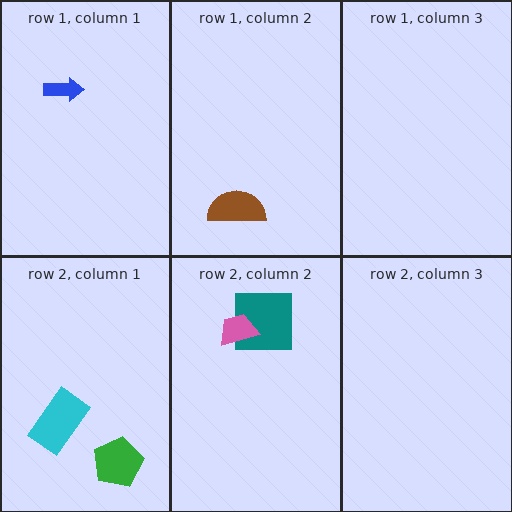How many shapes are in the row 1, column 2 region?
1.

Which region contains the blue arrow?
The row 1, column 1 region.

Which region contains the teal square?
The row 2, column 2 region.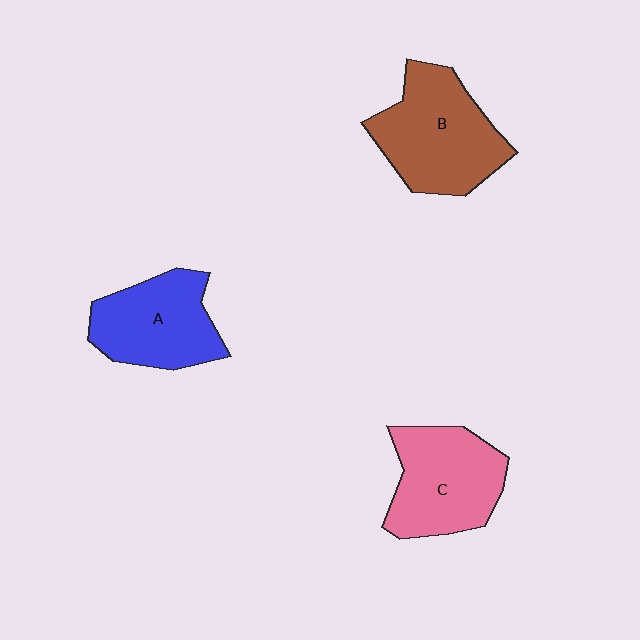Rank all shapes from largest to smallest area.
From largest to smallest: B (brown), C (pink), A (blue).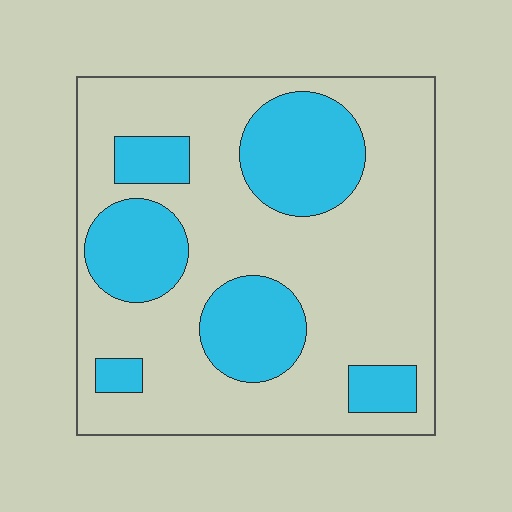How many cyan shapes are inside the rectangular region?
6.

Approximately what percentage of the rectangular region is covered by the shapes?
Approximately 30%.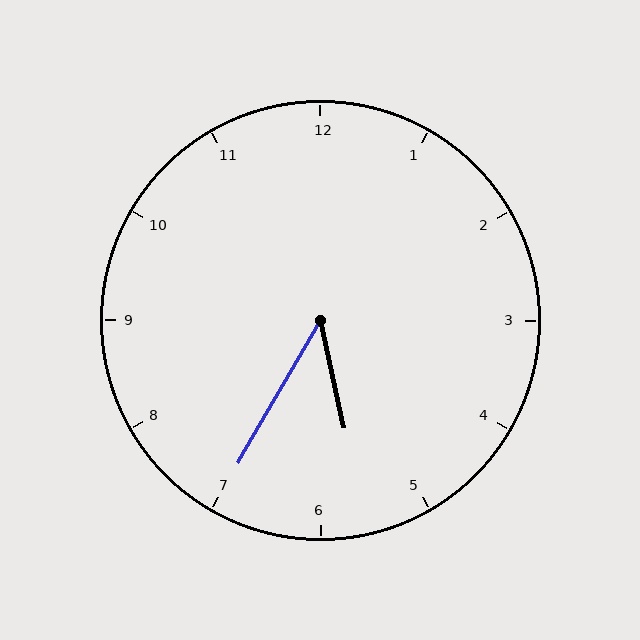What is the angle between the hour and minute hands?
Approximately 42 degrees.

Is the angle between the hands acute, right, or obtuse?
It is acute.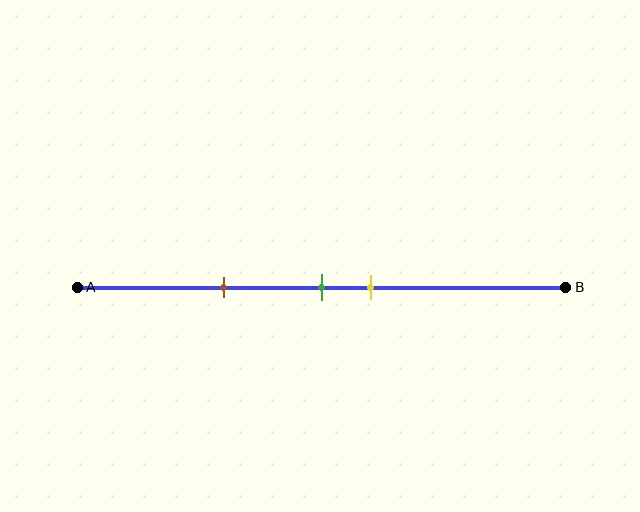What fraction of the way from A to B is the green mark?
The green mark is approximately 50% (0.5) of the way from A to B.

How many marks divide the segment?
There are 3 marks dividing the segment.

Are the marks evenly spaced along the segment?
No, the marks are not evenly spaced.